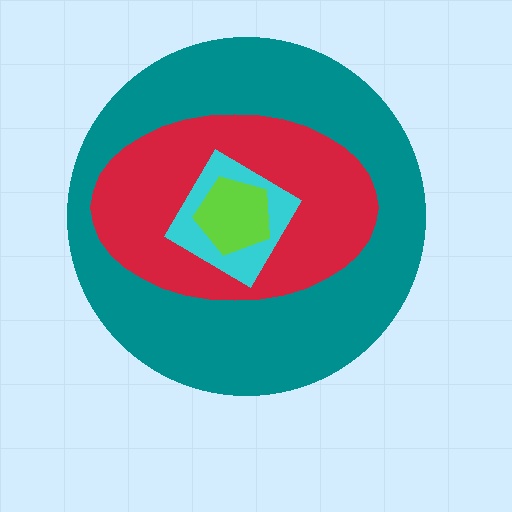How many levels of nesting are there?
4.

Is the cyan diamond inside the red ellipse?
Yes.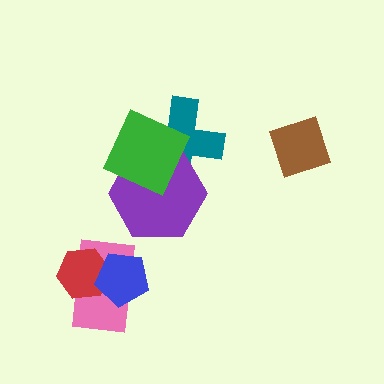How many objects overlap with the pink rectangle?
2 objects overlap with the pink rectangle.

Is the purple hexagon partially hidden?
Yes, it is partially covered by another shape.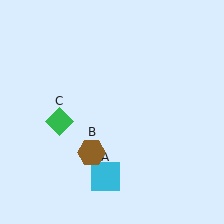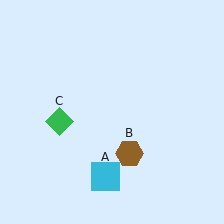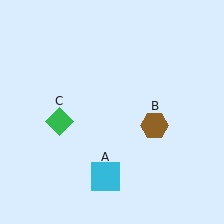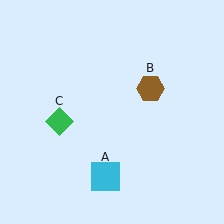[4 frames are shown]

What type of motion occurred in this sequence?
The brown hexagon (object B) rotated counterclockwise around the center of the scene.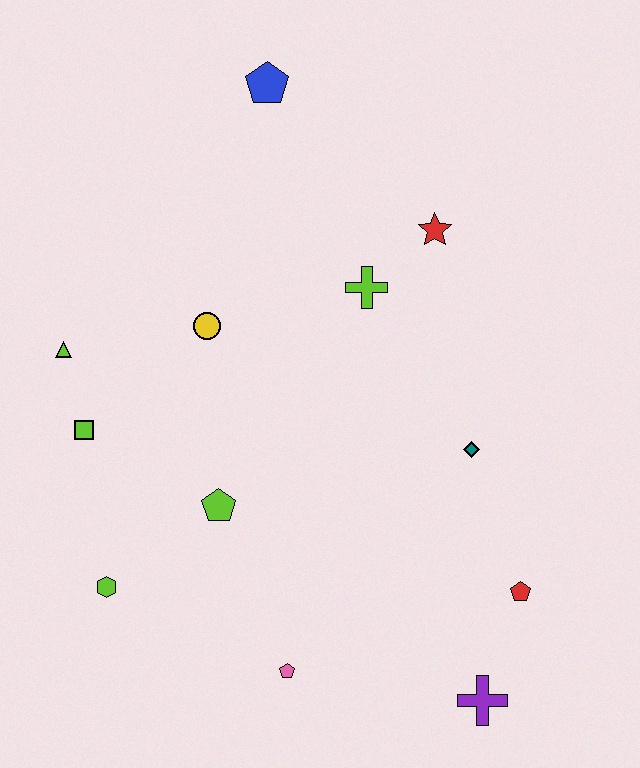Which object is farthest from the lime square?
The purple cross is farthest from the lime square.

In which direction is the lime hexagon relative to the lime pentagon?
The lime hexagon is to the left of the lime pentagon.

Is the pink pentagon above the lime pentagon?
No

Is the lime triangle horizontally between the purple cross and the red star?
No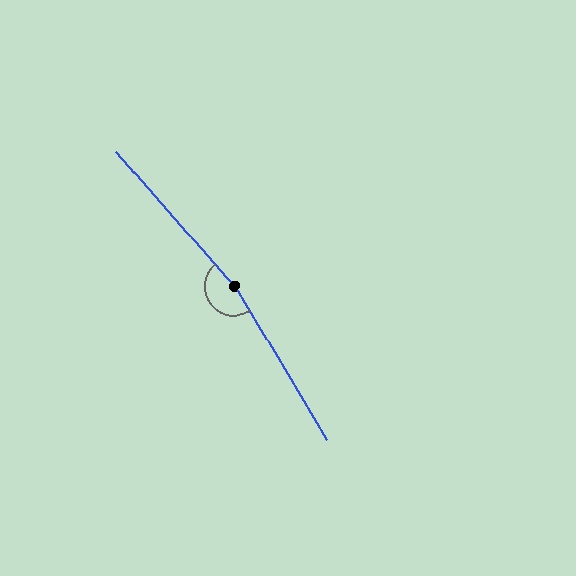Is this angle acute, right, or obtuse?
It is obtuse.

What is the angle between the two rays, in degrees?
Approximately 170 degrees.